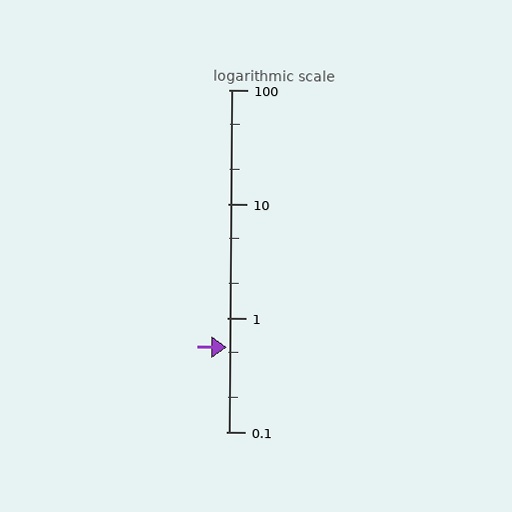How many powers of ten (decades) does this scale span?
The scale spans 3 decades, from 0.1 to 100.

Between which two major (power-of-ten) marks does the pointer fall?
The pointer is between 0.1 and 1.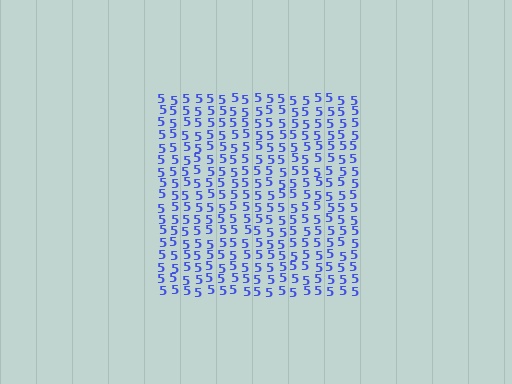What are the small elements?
The small elements are digit 5's.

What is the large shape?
The large shape is a square.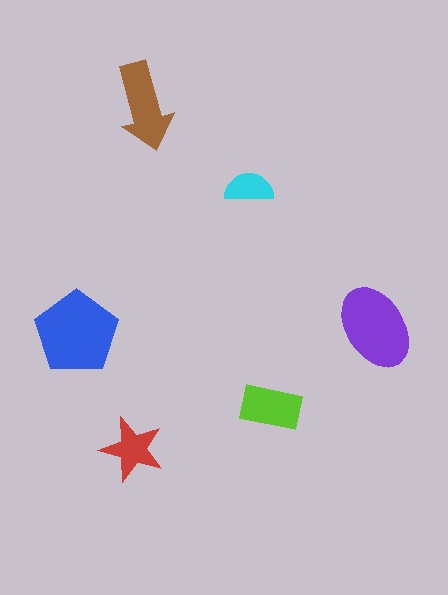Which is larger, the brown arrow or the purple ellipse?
The purple ellipse.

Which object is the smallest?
The cyan semicircle.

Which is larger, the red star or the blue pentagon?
The blue pentagon.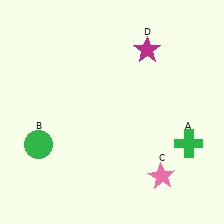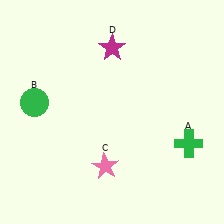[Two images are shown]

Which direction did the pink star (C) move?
The pink star (C) moved left.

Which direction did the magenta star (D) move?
The magenta star (D) moved left.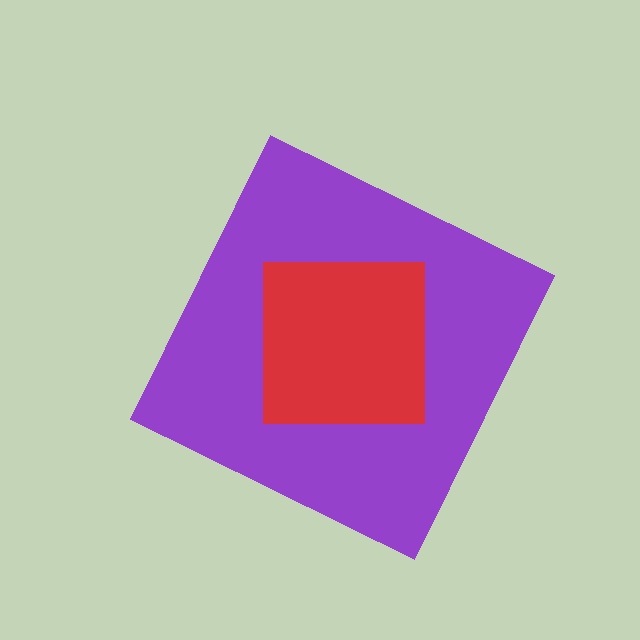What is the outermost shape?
The purple diamond.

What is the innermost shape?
The red square.